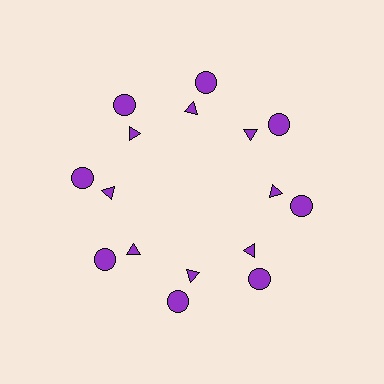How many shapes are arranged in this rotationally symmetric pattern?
There are 16 shapes, arranged in 8 groups of 2.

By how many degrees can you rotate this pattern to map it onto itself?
The pattern maps onto itself every 45 degrees of rotation.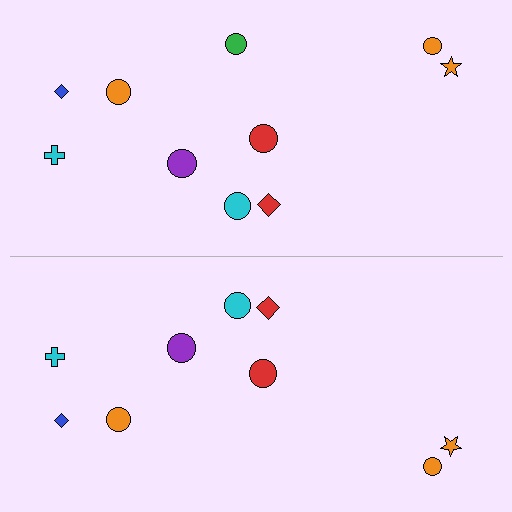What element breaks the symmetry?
A green circle is missing from the bottom side.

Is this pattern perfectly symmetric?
No, the pattern is not perfectly symmetric. A green circle is missing from the bottom side.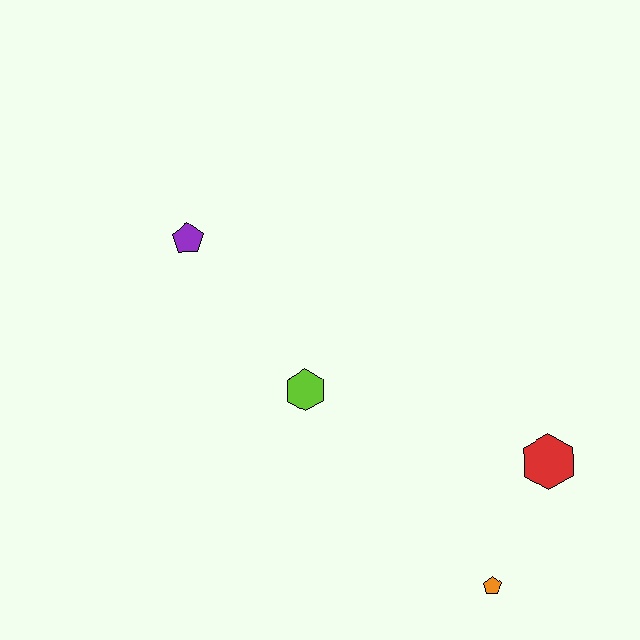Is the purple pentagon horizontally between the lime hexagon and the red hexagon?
No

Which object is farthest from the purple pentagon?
The orange pentagon is farthest from the purple pentagon.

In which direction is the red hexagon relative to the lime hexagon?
The red hexagon is to the right of the lime hexagon.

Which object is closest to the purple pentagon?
The lime hexagon is closest to the purple pentagon.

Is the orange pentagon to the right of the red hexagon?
No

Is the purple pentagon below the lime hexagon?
No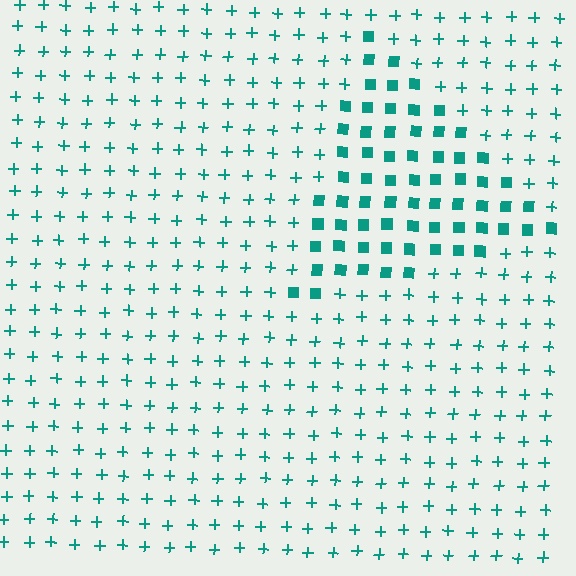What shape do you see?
I see a triangle.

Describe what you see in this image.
The image is filled with small teal elements arranged in a uniform grid. A triangle-shaped region contains squares, while the surrounding area contains plus signs. The boundary is defined purely by the change in element shape.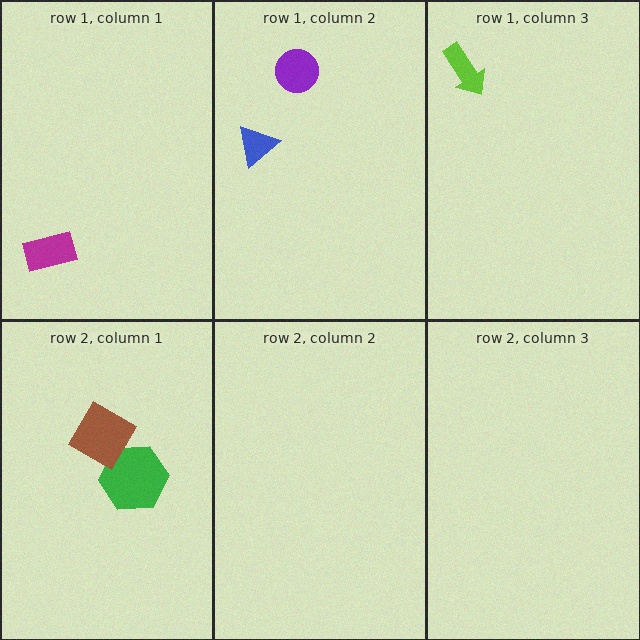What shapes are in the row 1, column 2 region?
The blue triangle, the purple circle.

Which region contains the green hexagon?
The row 2, column 1 region.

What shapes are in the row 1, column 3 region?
The lime arrow.